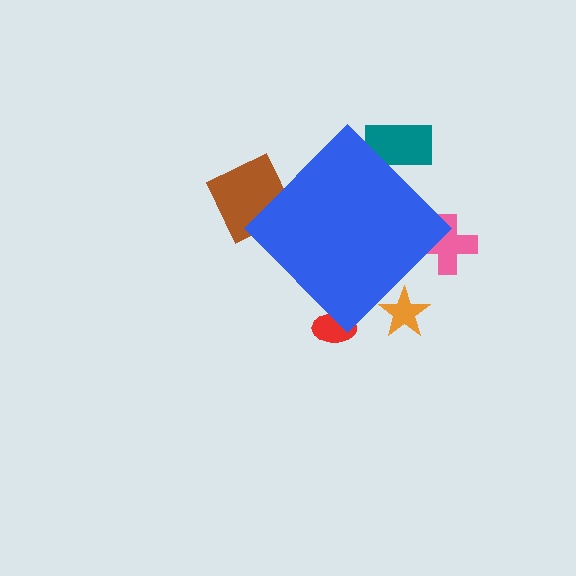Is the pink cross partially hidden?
Yes, the pink cross is partially hidden behind the blue diamond.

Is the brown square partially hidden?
Yes, the brown square is partially hidden behind the blue diamond.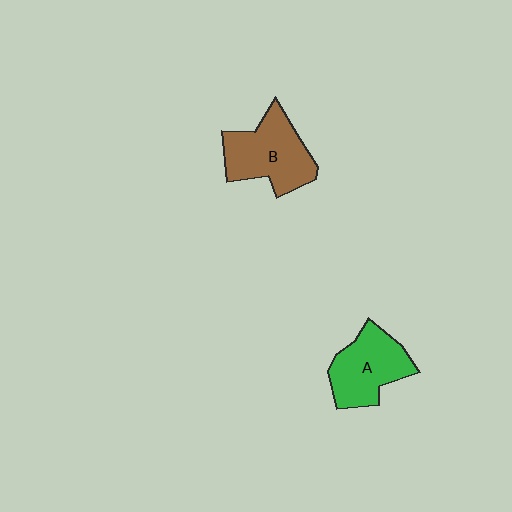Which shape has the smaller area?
Shape A (green).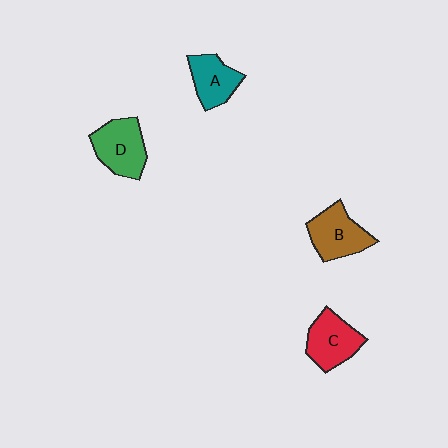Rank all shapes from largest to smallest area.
From largest to smallest: D (green), B (brown), C (red), A (teal).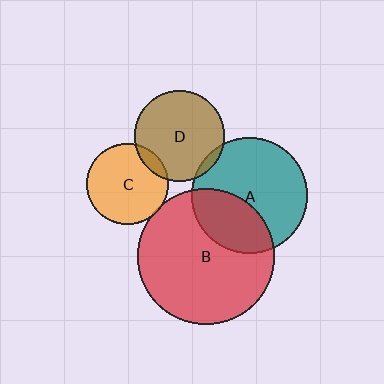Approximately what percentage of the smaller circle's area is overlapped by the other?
Approximately 35%.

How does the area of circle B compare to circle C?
Approximately 2.8 times.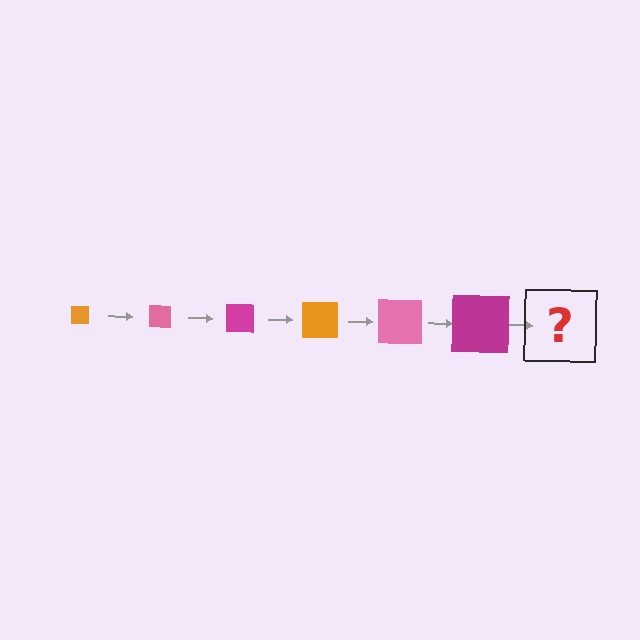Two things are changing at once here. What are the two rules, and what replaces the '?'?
The two rules are that the square grows larger each step and the color cycles through orange, pink, and magenta. The '?' should be an orange square, larger than the previous one.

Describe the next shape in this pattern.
It should be an orange square, larger than the previous one.